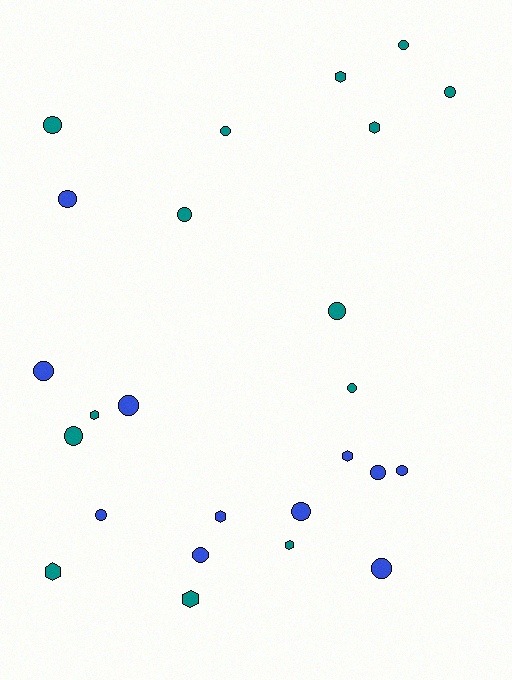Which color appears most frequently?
Teal, with 14 objects.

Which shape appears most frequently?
Circle, with 17 objects.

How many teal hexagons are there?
There are 6 teal hexagons.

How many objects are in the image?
There are 25 objects.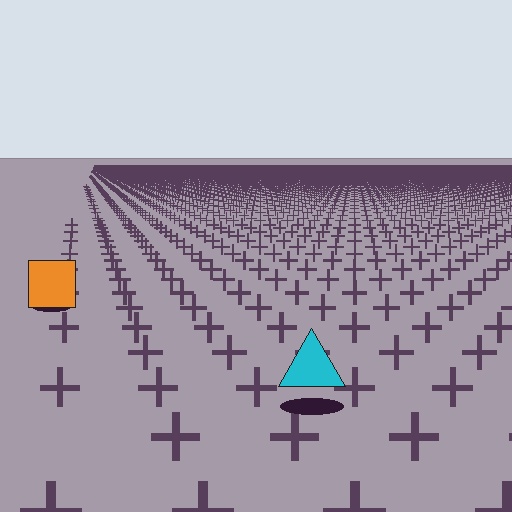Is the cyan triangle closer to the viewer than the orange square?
Yes. The cyan triangle is closer — you can tell from the texture gradient: the ground texture is coarser near it.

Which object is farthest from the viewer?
The orange square is farthest from the viewer. It appears smaller and the ground texture around it is denser.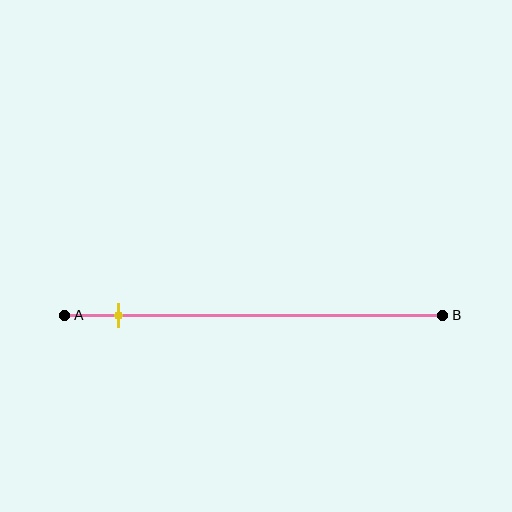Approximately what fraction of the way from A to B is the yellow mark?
The yellow mark is approximately 15% of the way from A to B.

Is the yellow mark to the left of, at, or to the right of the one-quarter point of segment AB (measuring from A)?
The yellow mark is to the left of the one-quarter point of segment AB.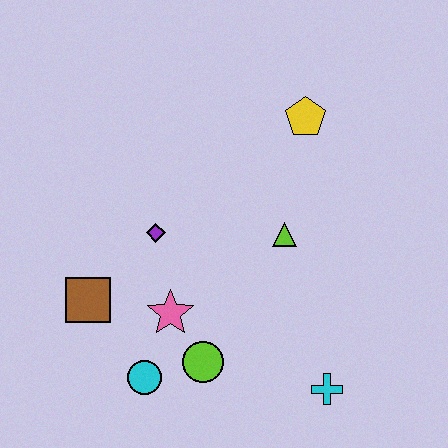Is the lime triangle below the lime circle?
No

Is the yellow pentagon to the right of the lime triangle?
Yes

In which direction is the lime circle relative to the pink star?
The lime circle is below the pink star.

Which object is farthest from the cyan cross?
The yellow pentagon is farthest from the cyan cross.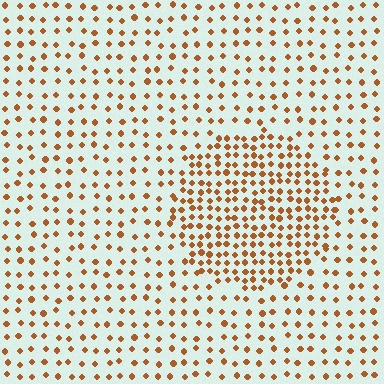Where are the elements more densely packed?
The elements are more densely packed inside the circle boundary.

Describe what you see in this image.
The image contains small brown elements arranged at two different densities. A circle-shaped region is visible where the elements are more densely packed than the surrounding area.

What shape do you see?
I see a circle.